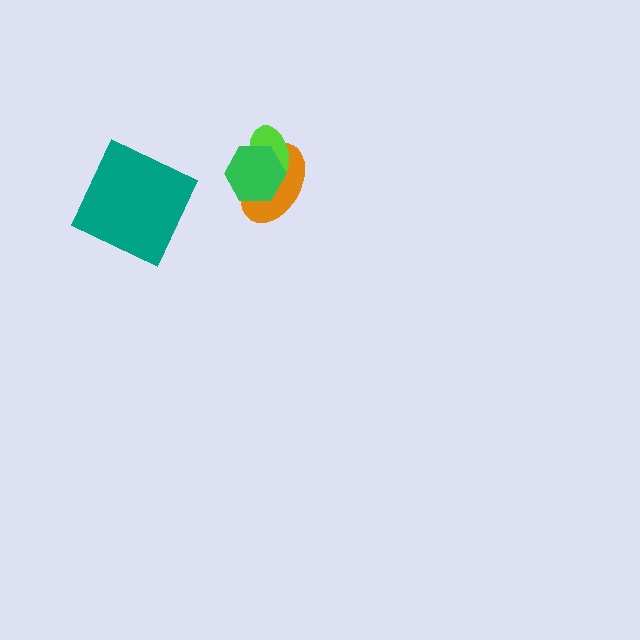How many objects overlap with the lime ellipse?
2 objects overlap with the lime ellipse.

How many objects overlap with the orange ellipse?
2 objects overlap with the orange ellipse.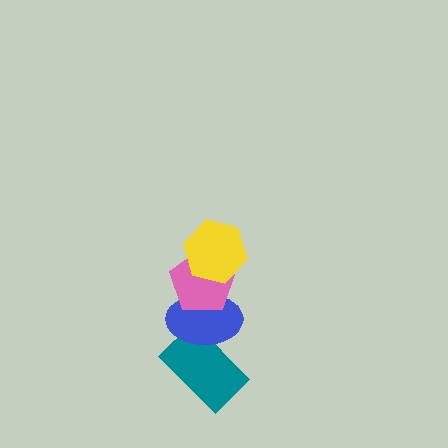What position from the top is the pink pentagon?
The pink pentagon is 2nd from the top.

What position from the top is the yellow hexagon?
The yellow hexagon is 1st from the top.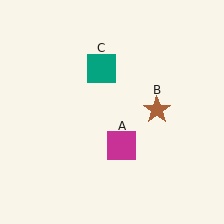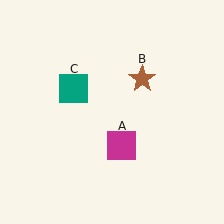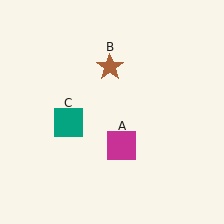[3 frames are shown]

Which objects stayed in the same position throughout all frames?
Magenta square (object A) remained stationary.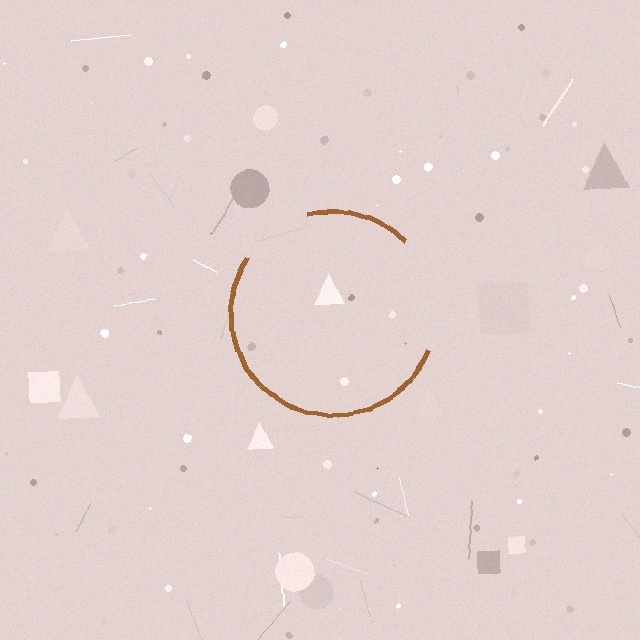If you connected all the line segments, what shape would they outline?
They would outline a circle.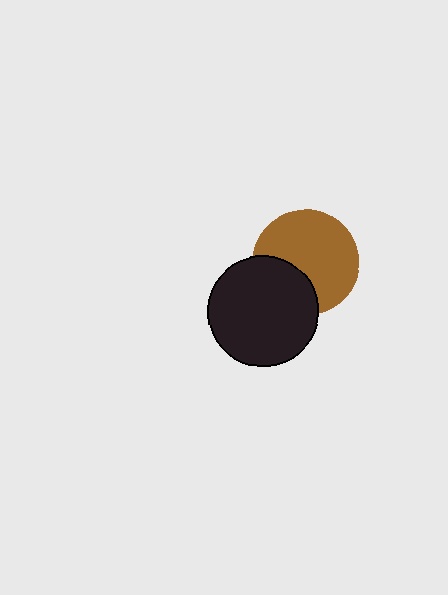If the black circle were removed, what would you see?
You would see the complete brown circle.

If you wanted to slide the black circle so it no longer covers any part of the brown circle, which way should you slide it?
Slide it toward the lower-left — that is the most direct way to separate the two shapes.